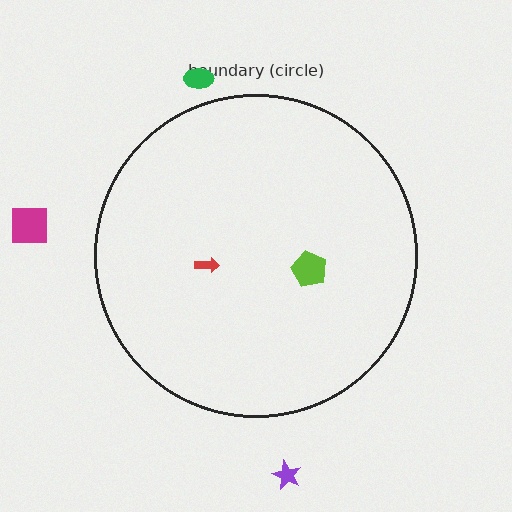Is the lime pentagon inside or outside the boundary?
Inside.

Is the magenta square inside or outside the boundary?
Outside.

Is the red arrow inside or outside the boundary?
Inside.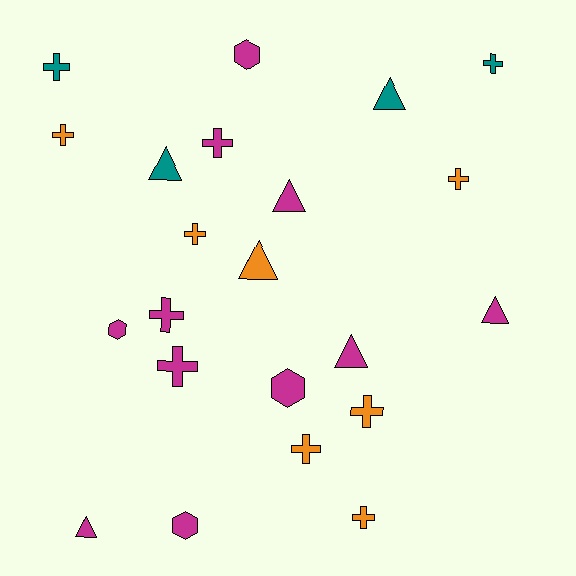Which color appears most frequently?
Magenta, with 11 objects.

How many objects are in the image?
There are 22 objects.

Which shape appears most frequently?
Cross, with 11 objects.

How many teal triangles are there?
There are 2 teal triangles.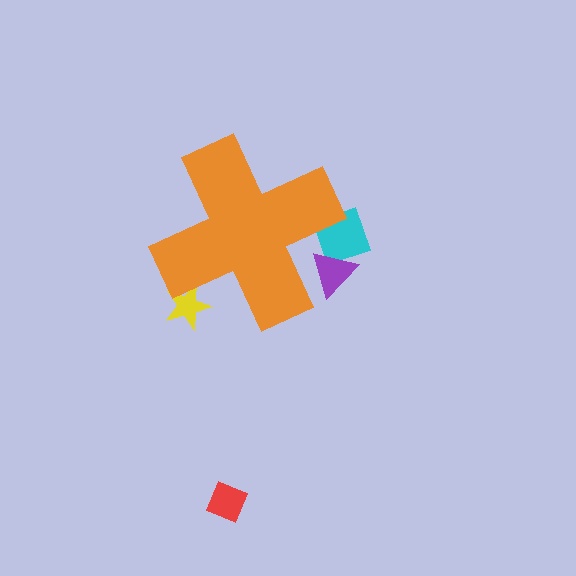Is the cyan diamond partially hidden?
Yes, the cyan diamond is partially hidden behind the orange cross.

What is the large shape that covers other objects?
An orange cross.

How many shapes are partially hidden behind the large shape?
3 shapes are partially hidden.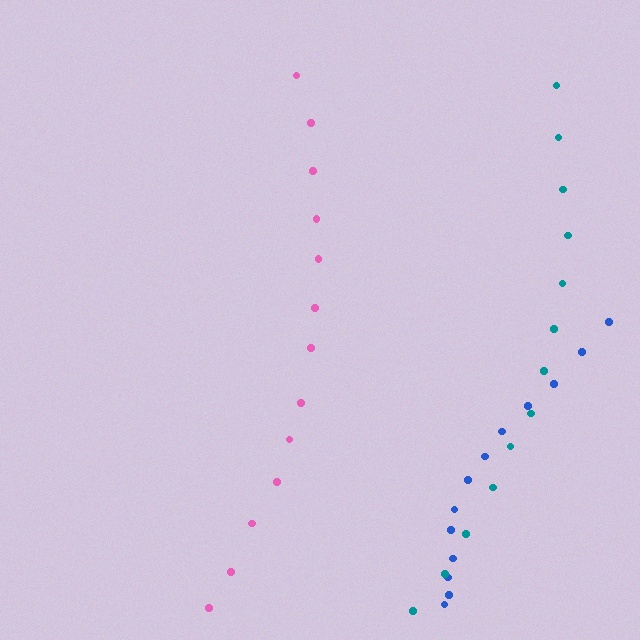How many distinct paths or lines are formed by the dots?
There are 3 distinct paths.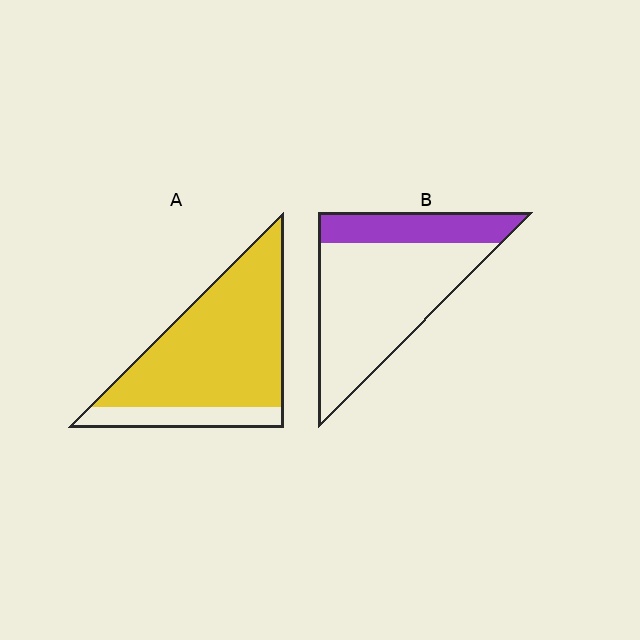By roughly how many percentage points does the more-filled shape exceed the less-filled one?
By roughly 55 percentage points (A over B).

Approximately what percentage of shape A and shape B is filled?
A is approximately 80% and B is approximately 25%.